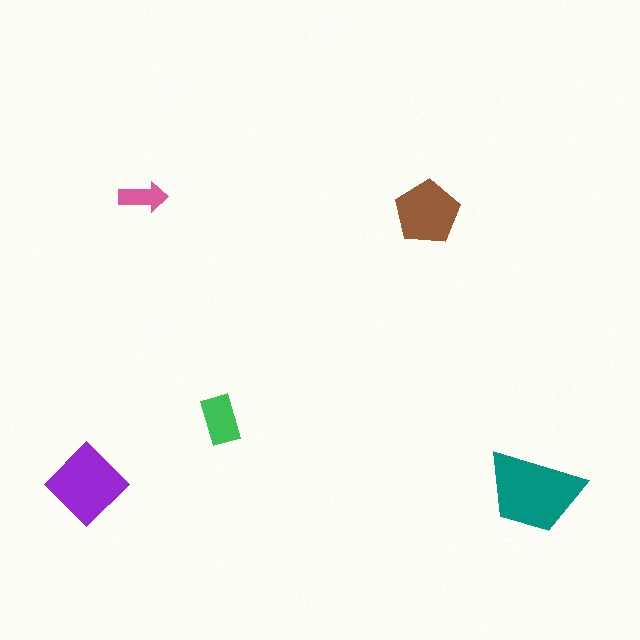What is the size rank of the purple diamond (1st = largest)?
2nd.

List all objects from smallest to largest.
The pink arrow, the green rectangle, the brown pentagon, the purple diamond, the teal trapezoid.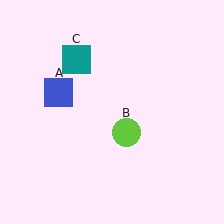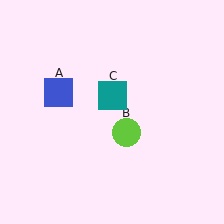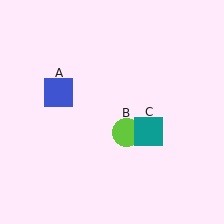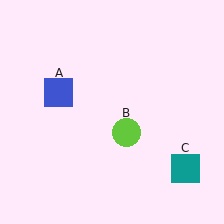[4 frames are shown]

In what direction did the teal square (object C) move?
The teal square (object C) moved down and to the right.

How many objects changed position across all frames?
1 object changed position: teal square (object C).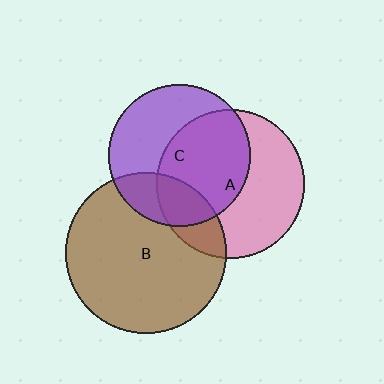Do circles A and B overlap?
Yes.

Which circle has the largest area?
Circle B (brown).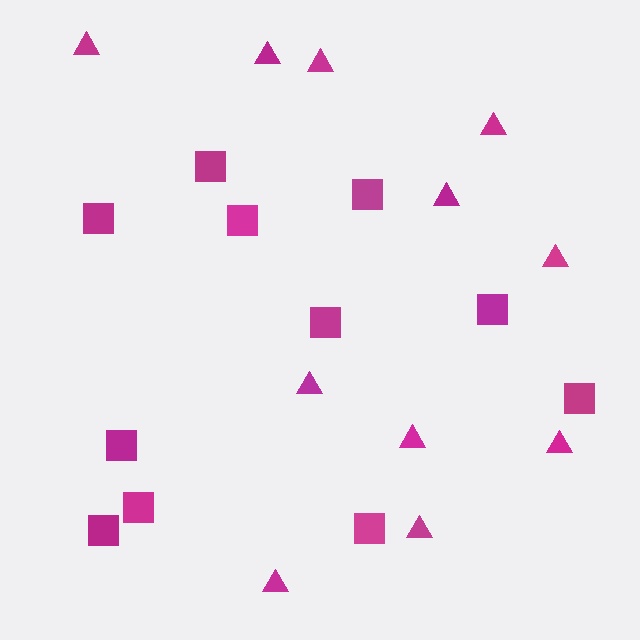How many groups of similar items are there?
There are 2 groups: one group of triangles (11) and one group of squares (11).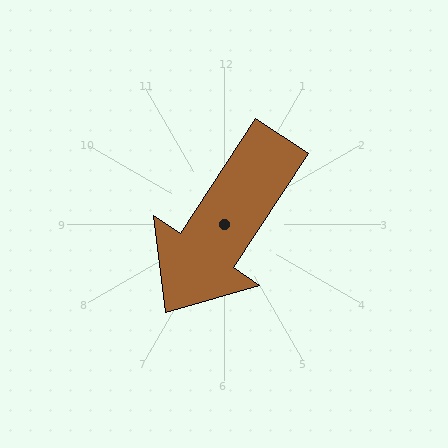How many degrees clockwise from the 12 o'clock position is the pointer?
Approximately 213 degrees.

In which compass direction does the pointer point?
Southwest.